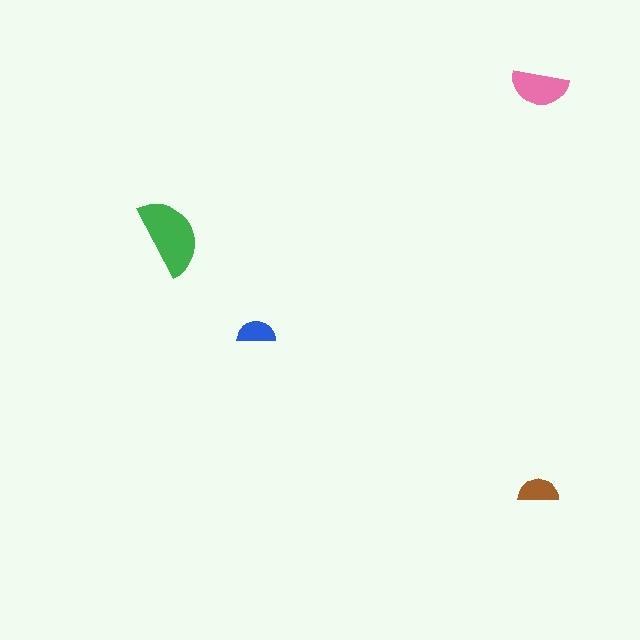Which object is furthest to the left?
The green semicircle is leftmost.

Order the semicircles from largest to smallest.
the green one, the pink one, the brown one, the blue one.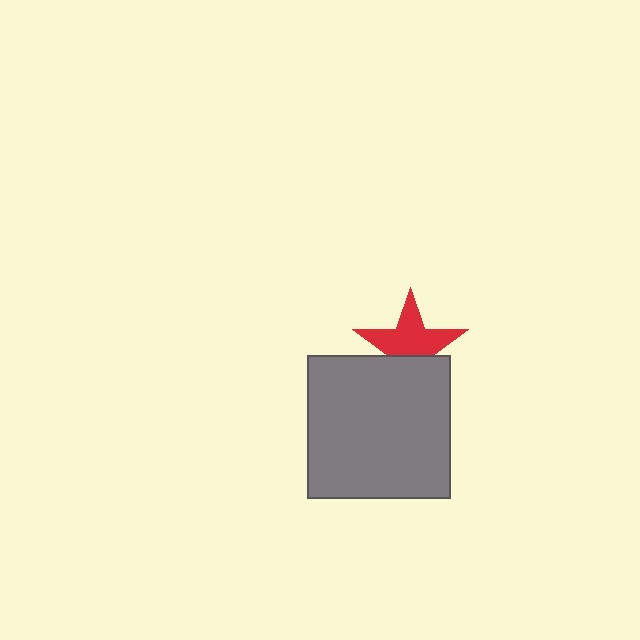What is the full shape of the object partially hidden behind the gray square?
The partially hidden object is a red star.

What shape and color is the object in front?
The object in front is a gray square.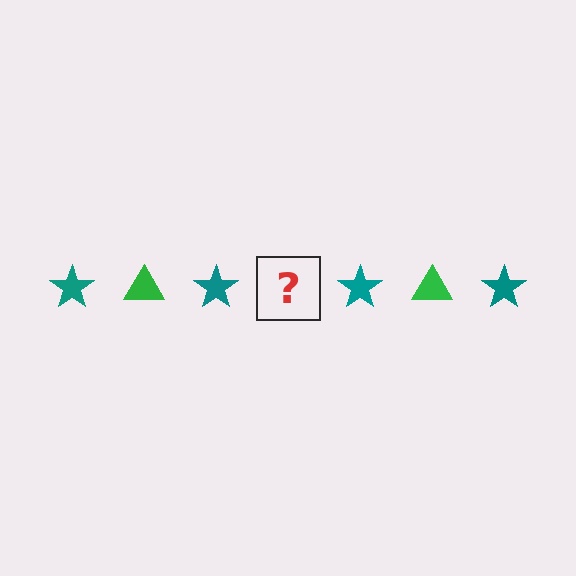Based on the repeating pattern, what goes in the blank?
The blank should be a green triangle.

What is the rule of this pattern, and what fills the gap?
The rule is that the pattern alternates between teal star and green triangle. The gap should be filled with a green triangle.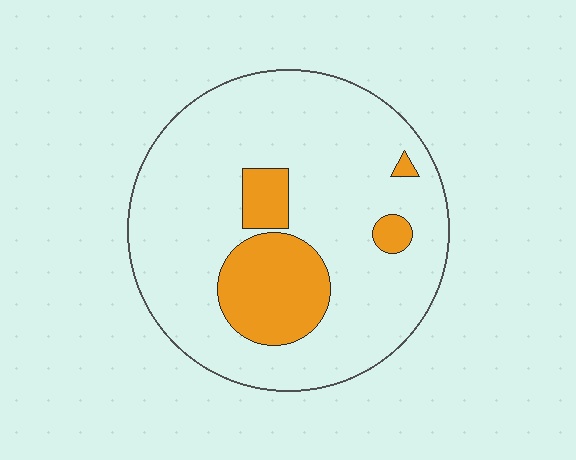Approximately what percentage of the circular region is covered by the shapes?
Approximately 20%.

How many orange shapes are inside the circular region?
4.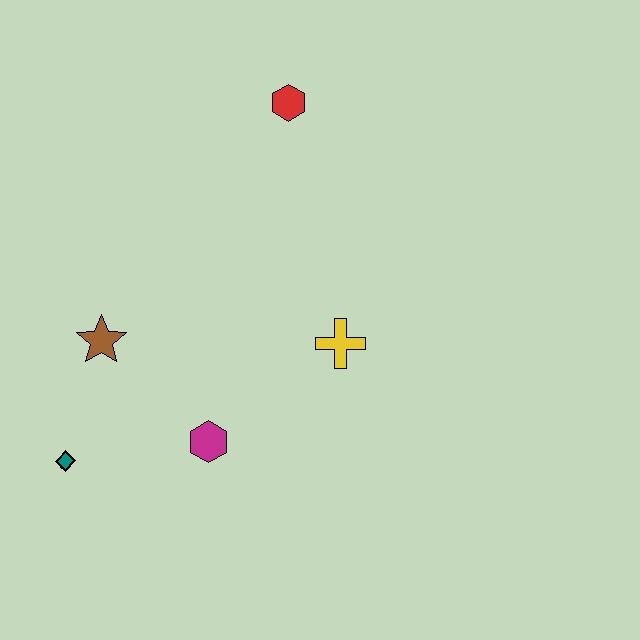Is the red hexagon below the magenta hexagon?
No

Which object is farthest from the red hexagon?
The teal diamond is farthest from the red hexagon.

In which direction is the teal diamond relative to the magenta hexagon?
The teal diamond is to the left of the magenta hexagon.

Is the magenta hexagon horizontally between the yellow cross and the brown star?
Yes